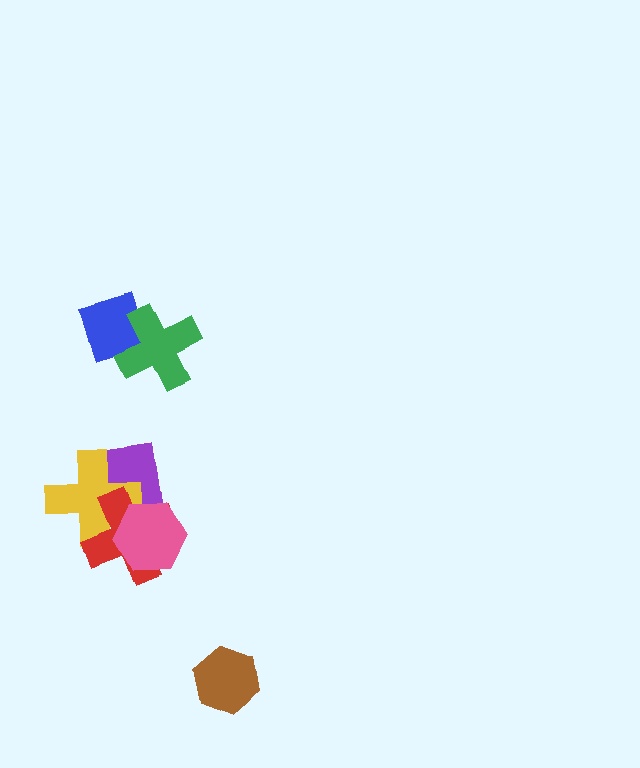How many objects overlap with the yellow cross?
3 objects overlap with the yellow cross.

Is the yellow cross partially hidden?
Yes, it is partially covered by another shape.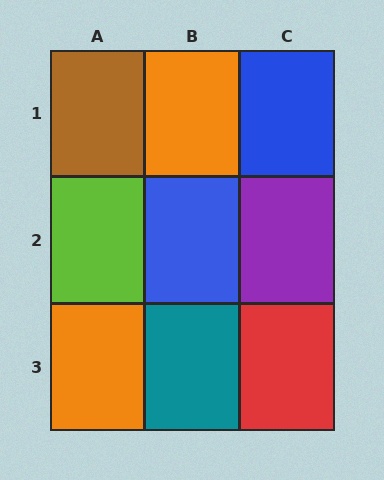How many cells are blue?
2 cells are blue.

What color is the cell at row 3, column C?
Red.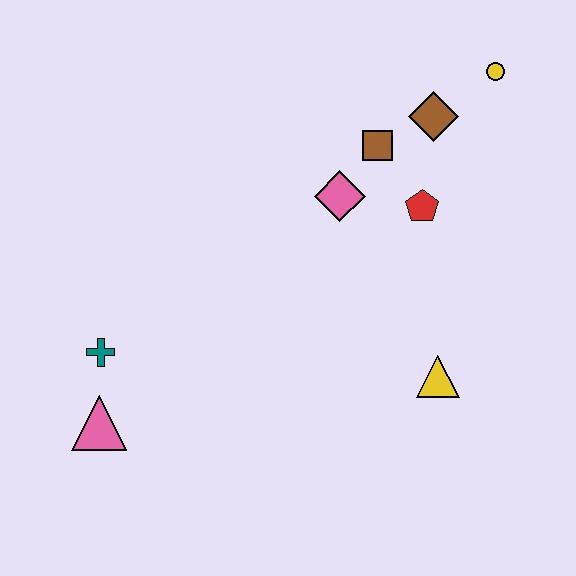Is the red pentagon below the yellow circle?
Yes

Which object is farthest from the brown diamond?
The pink triangle is farthest from the brown diamond.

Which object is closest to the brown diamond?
The brown square is closest to the brown diamond.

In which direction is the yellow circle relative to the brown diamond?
The yellow circle is to the right of the brown diamond.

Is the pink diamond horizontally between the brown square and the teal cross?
Yes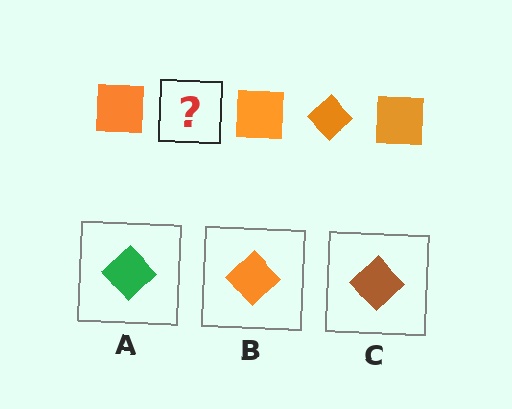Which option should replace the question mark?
Option B.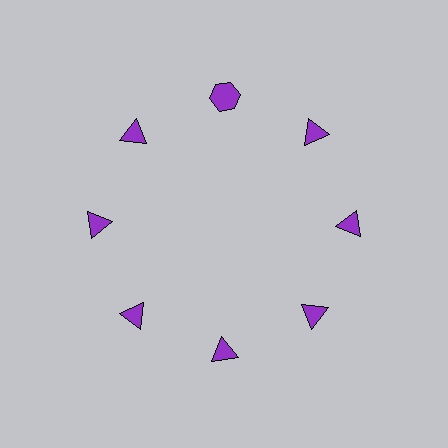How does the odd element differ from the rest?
It has a different shape: hexagon instead of triangle.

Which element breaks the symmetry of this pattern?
The purple hexagon at roughly the 12 o'clock position breaks the symmetry. All other shapes are purple triangles.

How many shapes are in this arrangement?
There are 8 shapes arranged in a ring pattern.